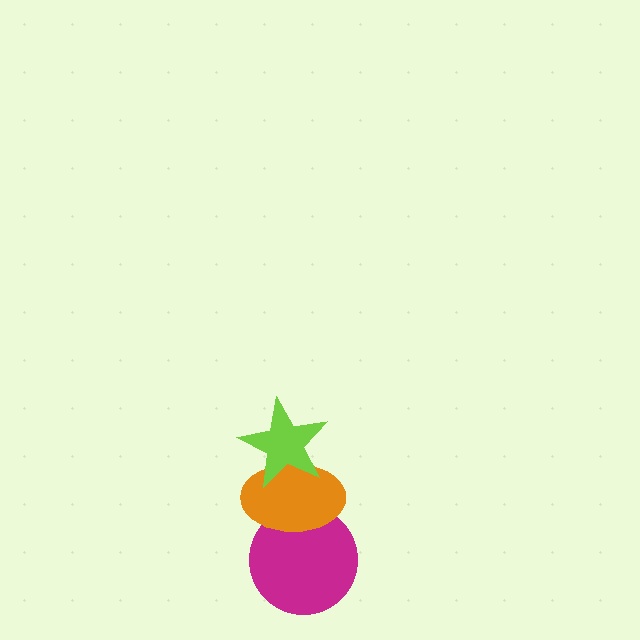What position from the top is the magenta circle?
The magenta circle is 3rd from the top.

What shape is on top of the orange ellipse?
The lime star is on top of the orange ellipse.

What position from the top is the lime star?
The lime star is 1st from the top.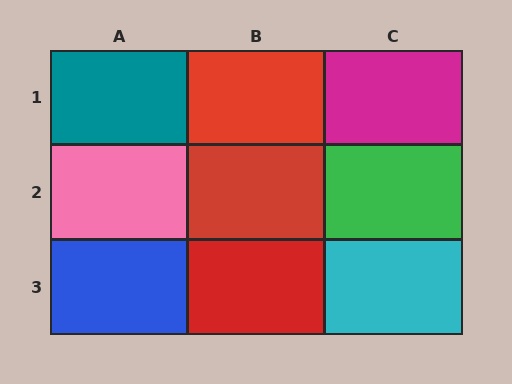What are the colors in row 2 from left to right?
Pink, red, green.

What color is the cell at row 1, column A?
Teal.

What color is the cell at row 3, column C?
Cyan.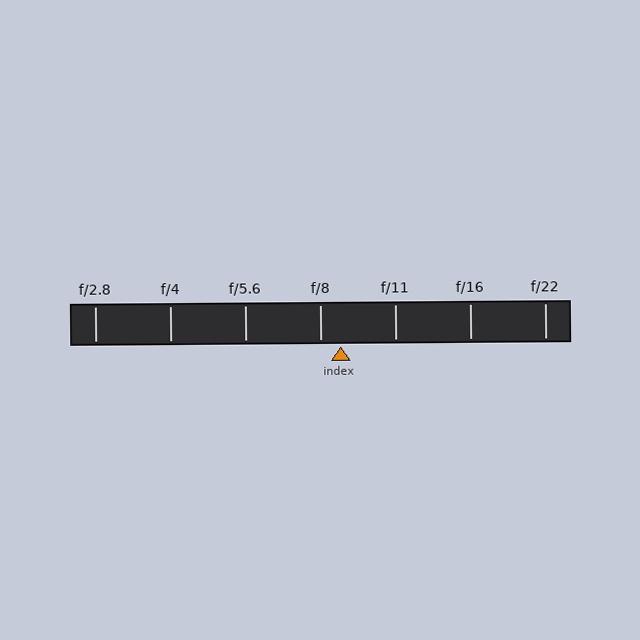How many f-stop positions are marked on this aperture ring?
There are 7 f-stop positions marked.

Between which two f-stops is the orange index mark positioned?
The index mark is between f/8 and f/11.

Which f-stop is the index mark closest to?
The index mark is closest to f/8.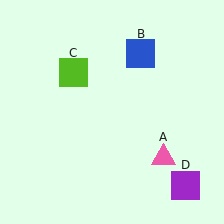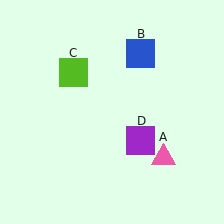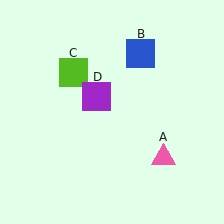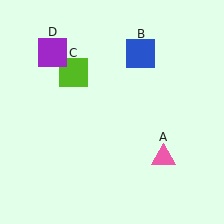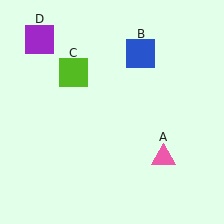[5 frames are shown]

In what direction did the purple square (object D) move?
The purple square (object D) moved up and to the left.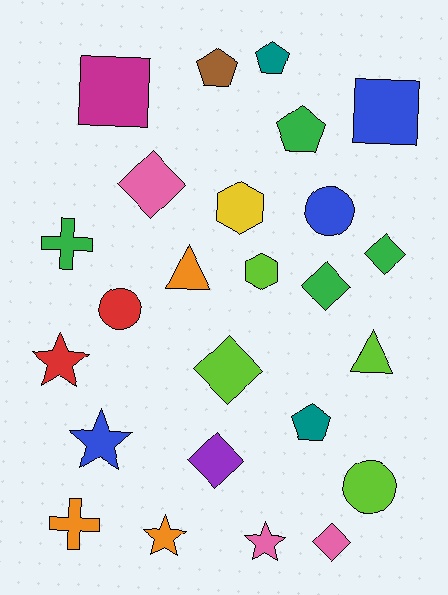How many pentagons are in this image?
There are 4 pentagons.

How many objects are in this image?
There are 25 objects.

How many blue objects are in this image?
There are 3 blue objects.